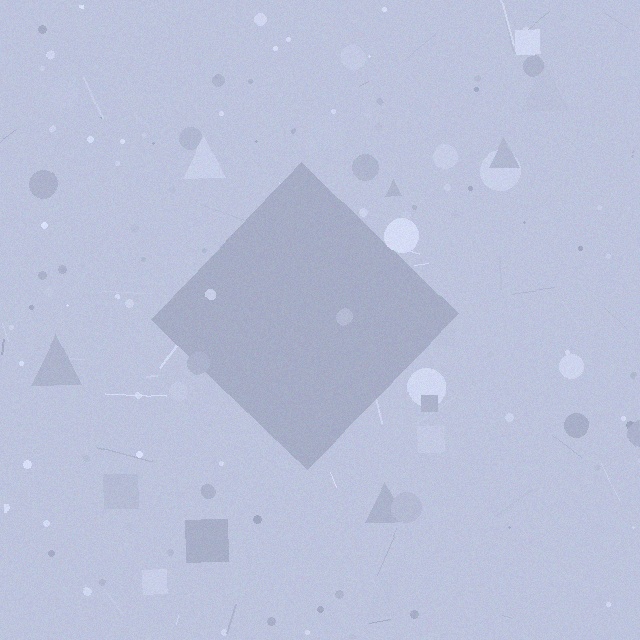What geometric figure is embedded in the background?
A diamond is embedded in the background.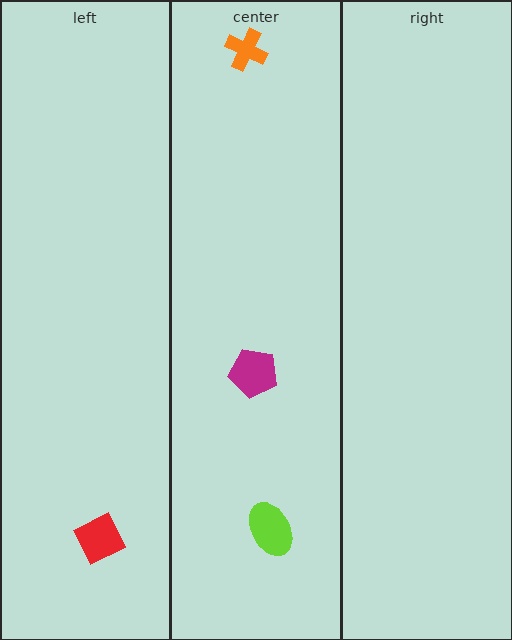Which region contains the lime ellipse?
The center region.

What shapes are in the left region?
The red diamond.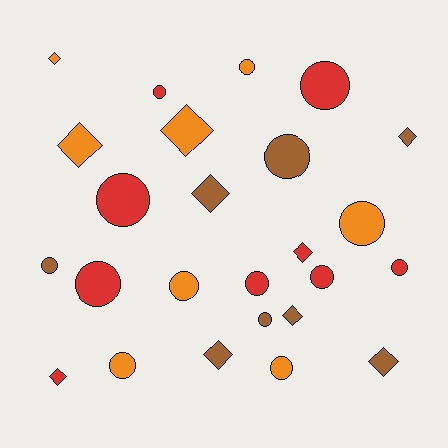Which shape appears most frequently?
Circle, with 15 objects.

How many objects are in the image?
There are 25 objects.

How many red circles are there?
There are 7 red circles.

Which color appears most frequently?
Red, with 9 objects.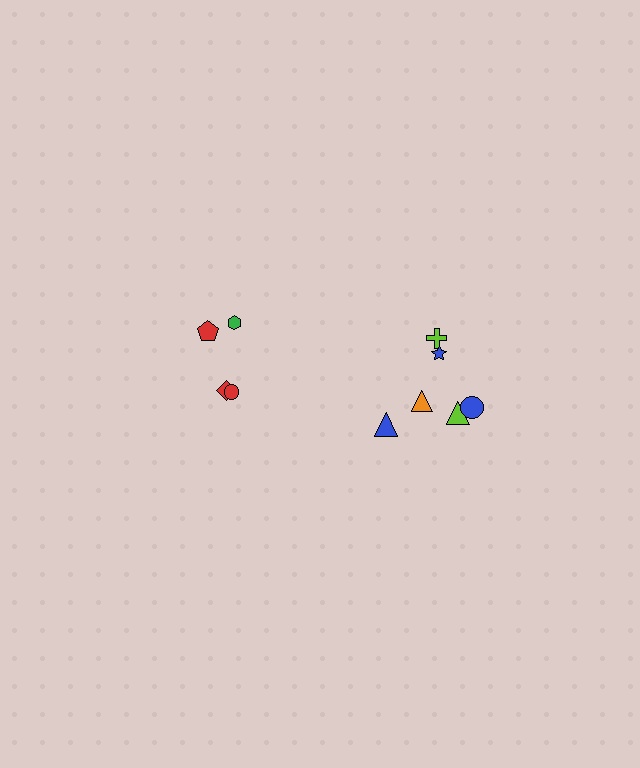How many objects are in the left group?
There are 4 objects.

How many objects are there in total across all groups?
There are 10 objects.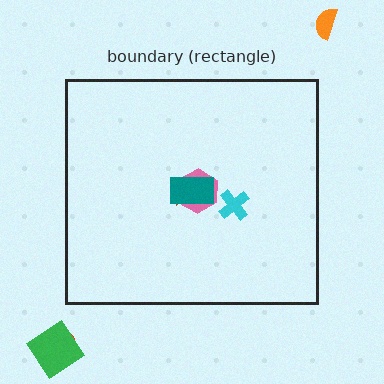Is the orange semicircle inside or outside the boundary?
Outside.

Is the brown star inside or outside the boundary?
Inside.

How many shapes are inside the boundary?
4 inside, 3 outside.